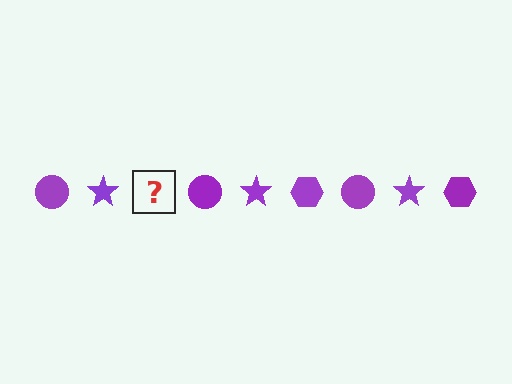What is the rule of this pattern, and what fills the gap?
The rule is that the pattern cycles through circle, star, hexagon shapes in purple. The gap should be filled with a purple hexagon.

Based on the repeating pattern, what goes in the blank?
The blank should be a purple hexagon.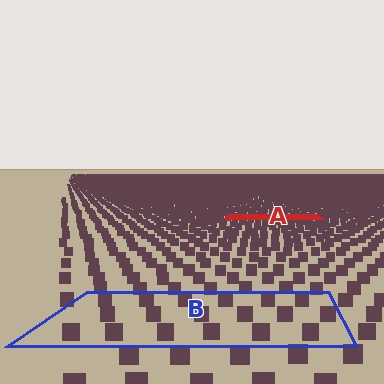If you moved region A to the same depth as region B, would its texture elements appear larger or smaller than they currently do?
They would appear larger. At a closer depth, the same texture elements are projected at a bigger on-screen size.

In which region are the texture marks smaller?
The texture marks are smaller in region A, because it is farther away.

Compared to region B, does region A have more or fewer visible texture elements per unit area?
Region A has more texture elements per unit area — they are packed more densely because it is farther away.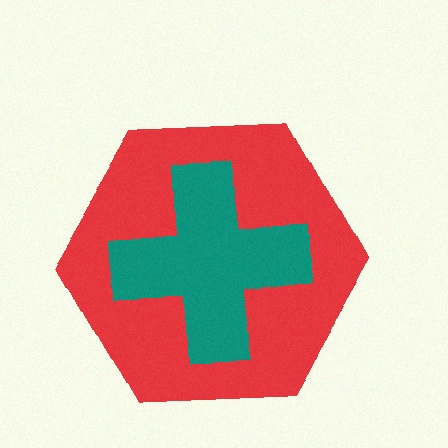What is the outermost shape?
The red hexagon.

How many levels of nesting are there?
2.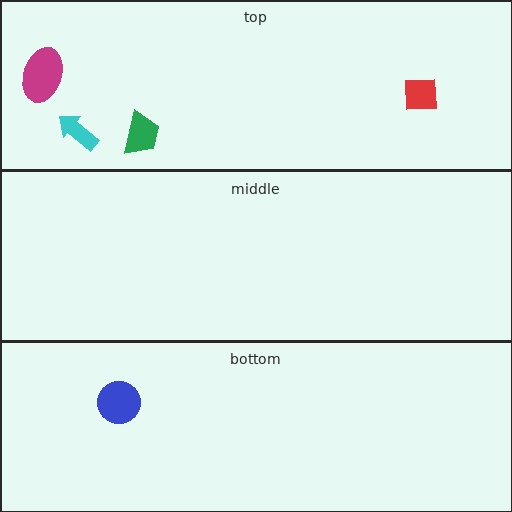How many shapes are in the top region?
4.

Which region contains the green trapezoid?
The top region.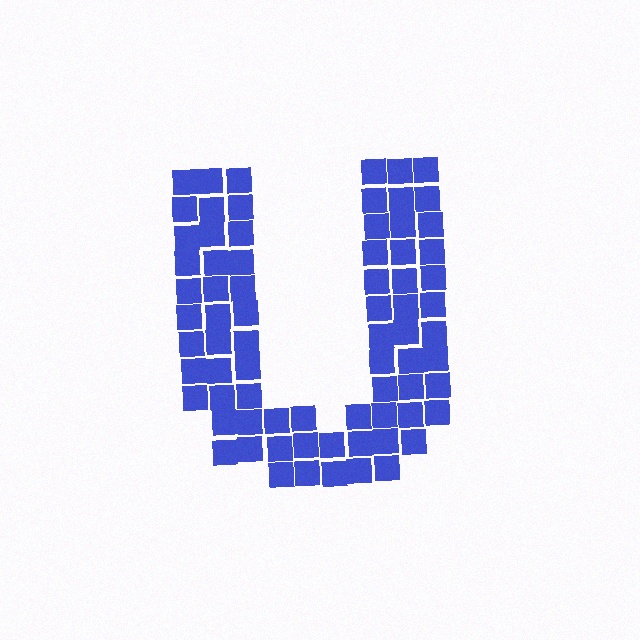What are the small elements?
The small elements are squares.